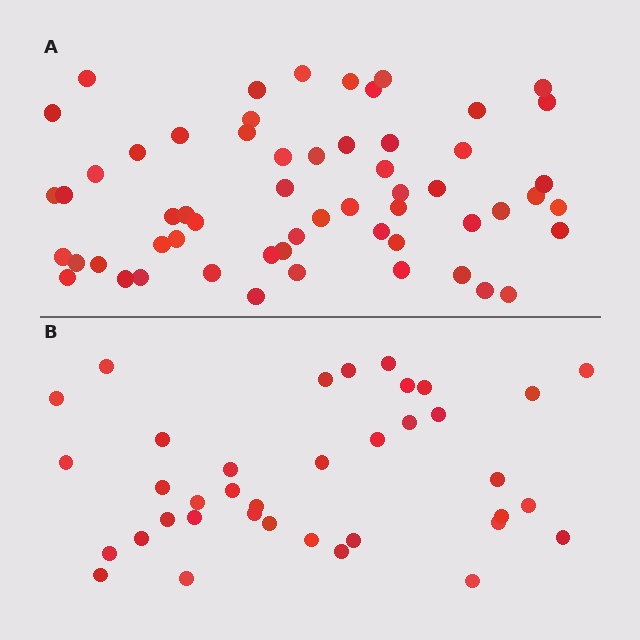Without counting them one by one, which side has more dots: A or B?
Region A (the top region) has more dots.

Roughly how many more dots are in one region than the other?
Region A has approximately 20 more dots than region B.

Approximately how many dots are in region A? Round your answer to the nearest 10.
About 60 dots. (The exact count is 58, which rounds to 60.)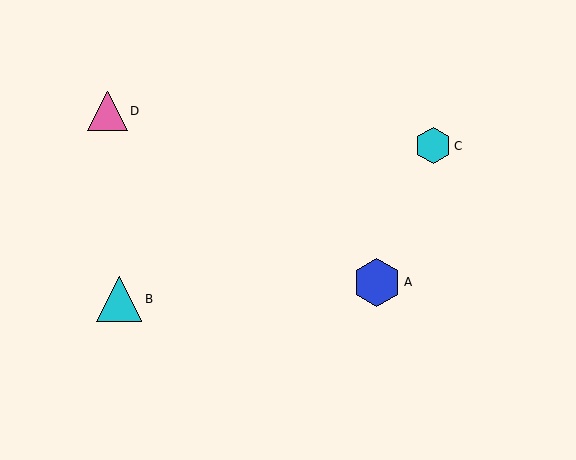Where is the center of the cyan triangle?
The center of the cyan triangle is at (119, 299).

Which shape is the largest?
The blue hexagon (labeled A) is the largest.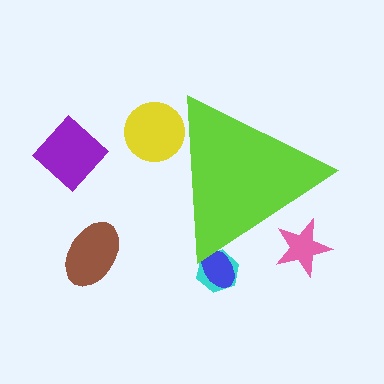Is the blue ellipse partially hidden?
Yes, the blue ellipse is partially hidden behind the lime triangle.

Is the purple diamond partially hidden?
No, the purple diamond is fully visible.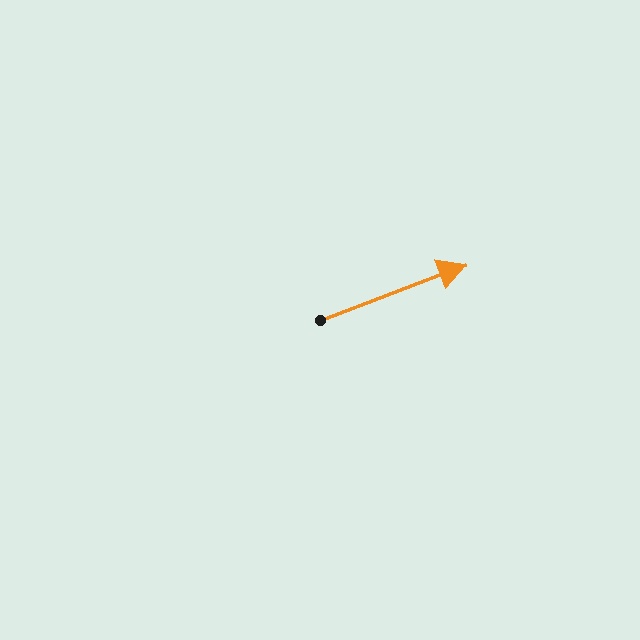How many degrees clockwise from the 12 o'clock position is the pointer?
Approximately 69 degrees.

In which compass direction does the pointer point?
East.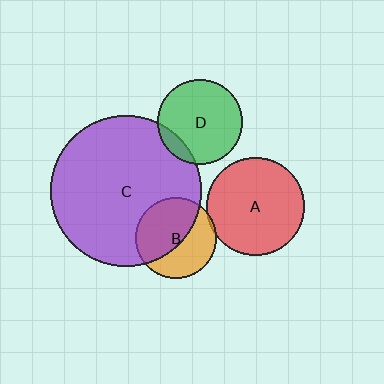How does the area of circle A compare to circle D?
Approximately 1.3 times.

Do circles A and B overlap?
Yes.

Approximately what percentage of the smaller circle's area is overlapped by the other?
Approximately 5%.